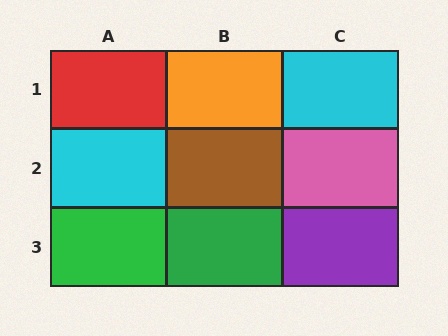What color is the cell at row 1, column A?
Red.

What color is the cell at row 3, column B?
Green.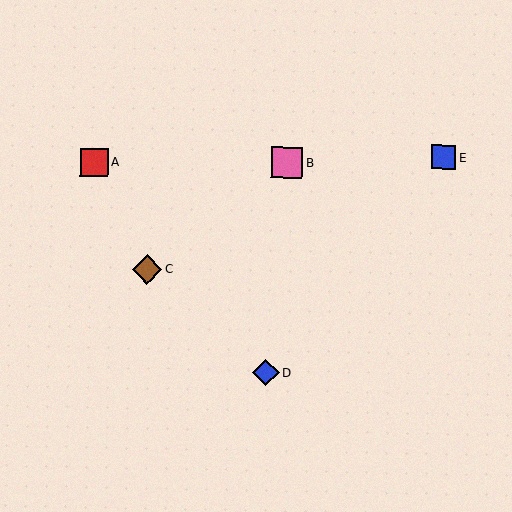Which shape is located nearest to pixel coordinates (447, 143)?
The blue square (labeled E) at (443, 157) is nearest to that location.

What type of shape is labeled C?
Shape C is a brown diamond.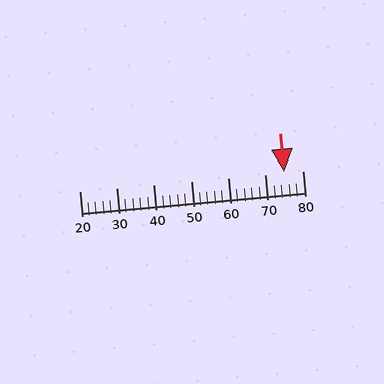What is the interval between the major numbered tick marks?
The major tick marks are spaced 10 units apart.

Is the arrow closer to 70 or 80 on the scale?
The arrow is closer to 80.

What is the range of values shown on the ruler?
The ruler shows values from 20 to 80.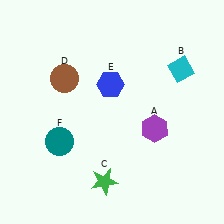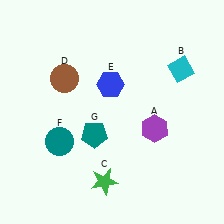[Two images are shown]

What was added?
A teal pentagon (G) was added in Image 2.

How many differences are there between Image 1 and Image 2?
There is 1 difference between the two images.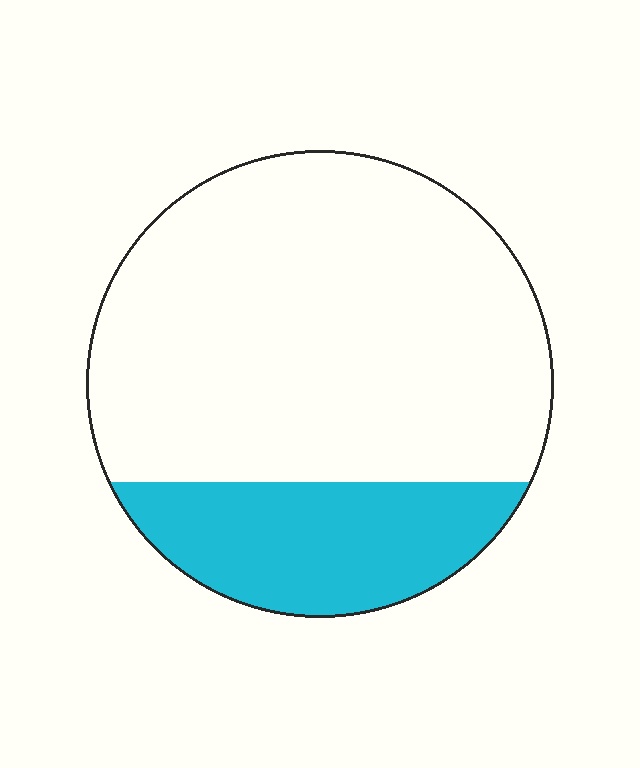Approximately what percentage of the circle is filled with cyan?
Approximately 25%.